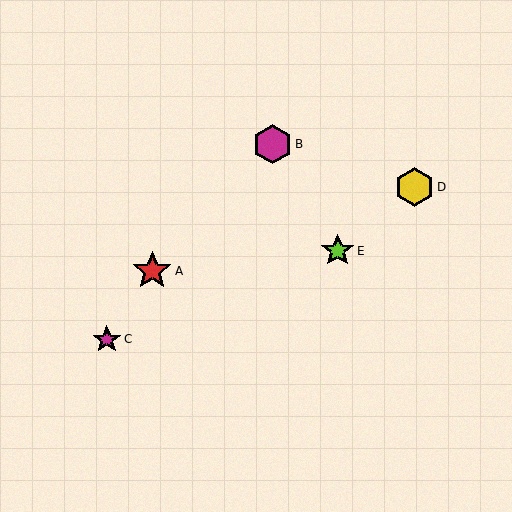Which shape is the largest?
The magenta hexagon (labeled B) is the largest.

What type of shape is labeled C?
Shape C is a magenta star.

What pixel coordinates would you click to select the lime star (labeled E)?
Click at (338, 251) to select the lime star E.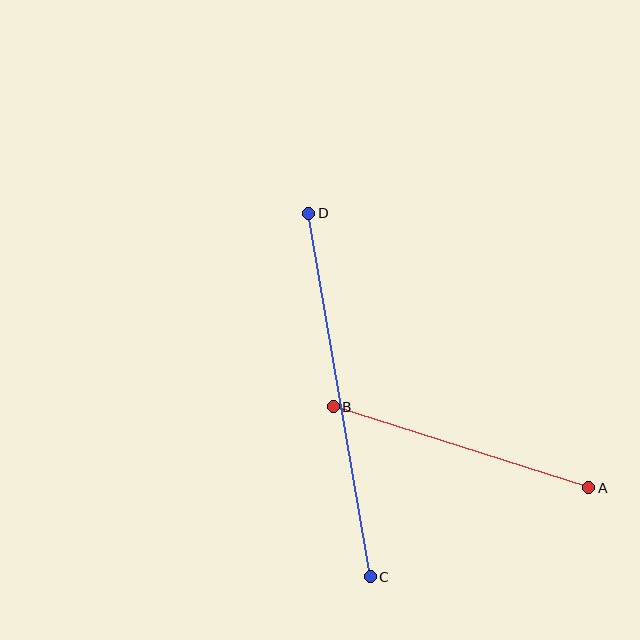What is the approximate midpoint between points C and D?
The midpoint is at approximately (339, 395) pixels.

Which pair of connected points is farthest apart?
Points C and D are farthest apart.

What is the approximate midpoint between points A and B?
The midpoint is at approximately (461, 447) pixels.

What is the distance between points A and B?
The distance is approximately 268 pixels.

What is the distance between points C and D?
The distance is approximately 369 pixels.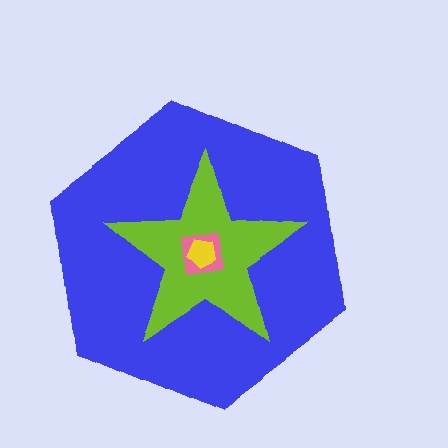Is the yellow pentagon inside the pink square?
Yes.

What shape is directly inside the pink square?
The yellow pentagon.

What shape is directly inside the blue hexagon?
The lime star.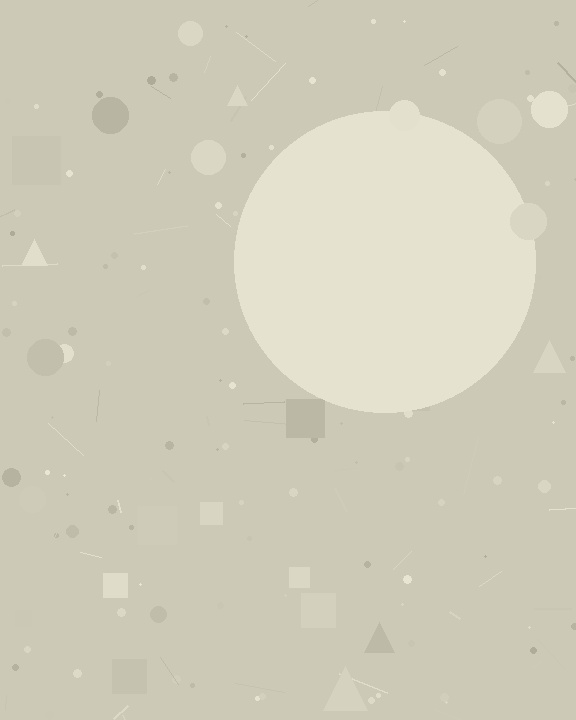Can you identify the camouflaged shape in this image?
The camouflaged shape is a circle.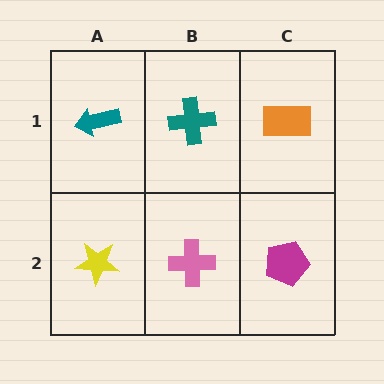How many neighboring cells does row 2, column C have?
2.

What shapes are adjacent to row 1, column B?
A pink cross (row 2, column B), a teal arrow (row 1, column A), an orange rectangle (row 1, column C).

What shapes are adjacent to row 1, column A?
A yellow star (row 2, column A), a teal cross (row 1, column B).